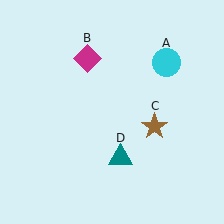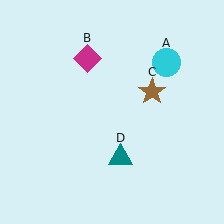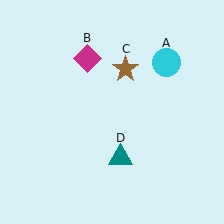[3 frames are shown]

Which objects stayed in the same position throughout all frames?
Cyan circle (object A) and magenta diamond (object B) and teal triangle (object D) remained stationary.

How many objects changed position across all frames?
1 object changed position: brown star (object C).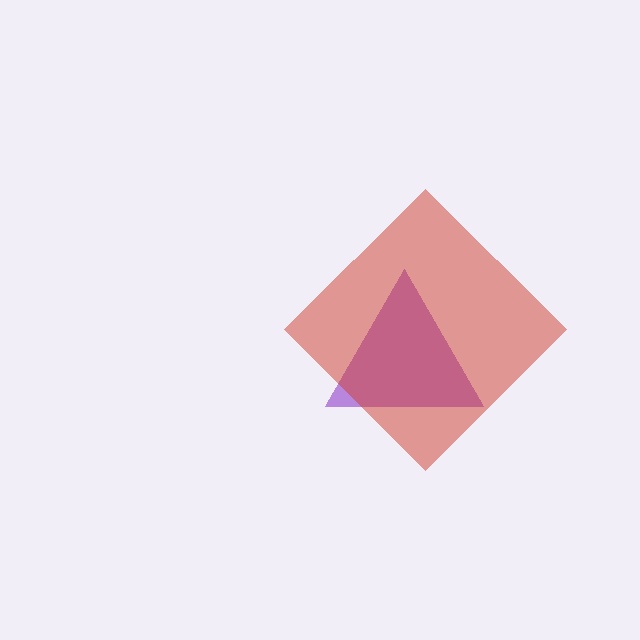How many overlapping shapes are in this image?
There are 2 overlapping shapes in the image.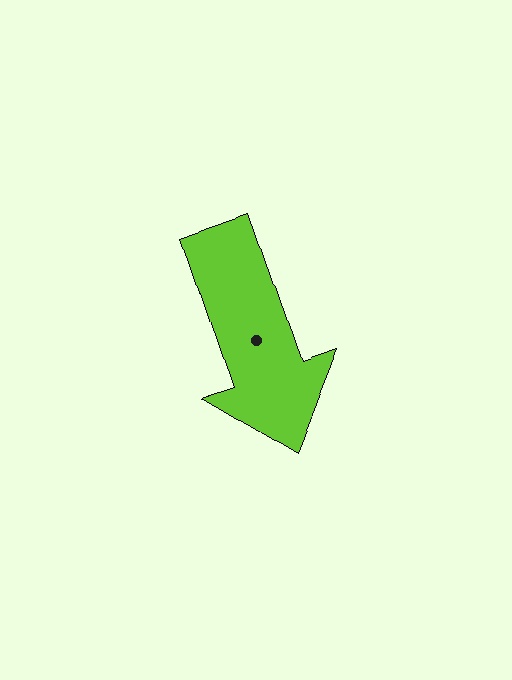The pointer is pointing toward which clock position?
Roughly 5 o'clock.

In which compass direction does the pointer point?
South.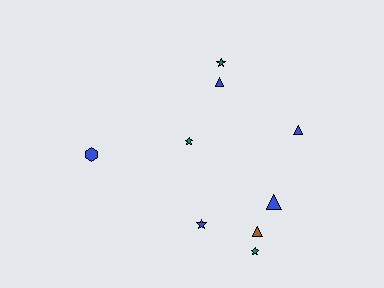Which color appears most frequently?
Blue, with 5 objects.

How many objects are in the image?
There are 9 objects.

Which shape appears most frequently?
Star, with 4 objects.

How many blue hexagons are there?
There is 1 blue hexagon.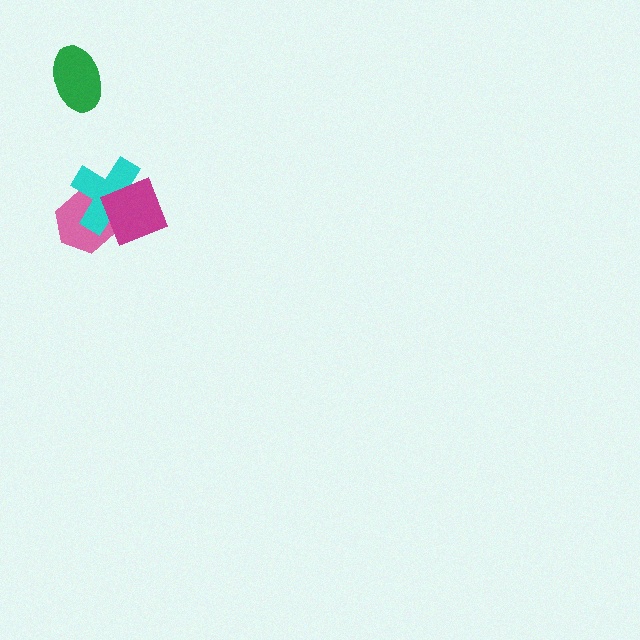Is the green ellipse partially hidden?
No, no other shape covers it.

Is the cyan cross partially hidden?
Yes, it is partially covered by another shape.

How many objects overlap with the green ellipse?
0 objects overlap with the green ellipse.